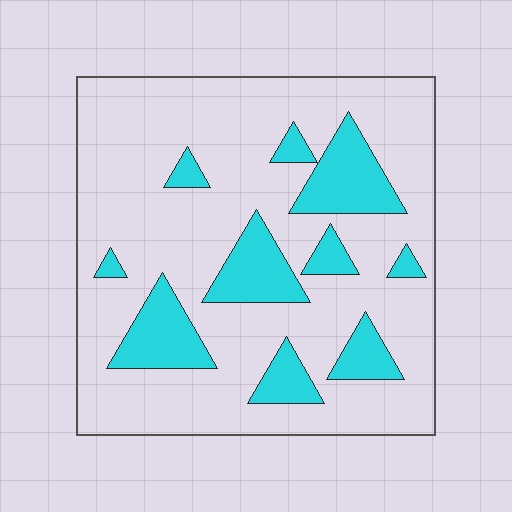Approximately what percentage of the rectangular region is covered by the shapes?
Approximately 20%.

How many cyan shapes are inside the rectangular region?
10.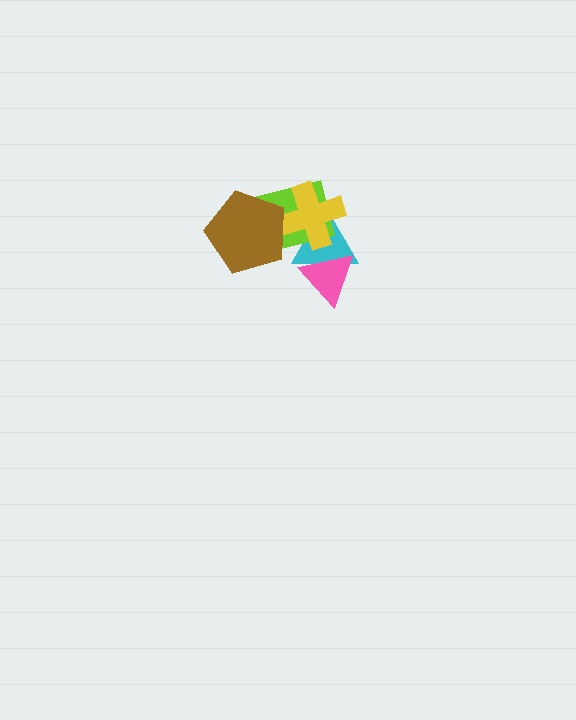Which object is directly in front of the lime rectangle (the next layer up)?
The yellow cross is directly in front of the lime rectangle.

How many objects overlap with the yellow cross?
3 objects overlap with the yellow cross.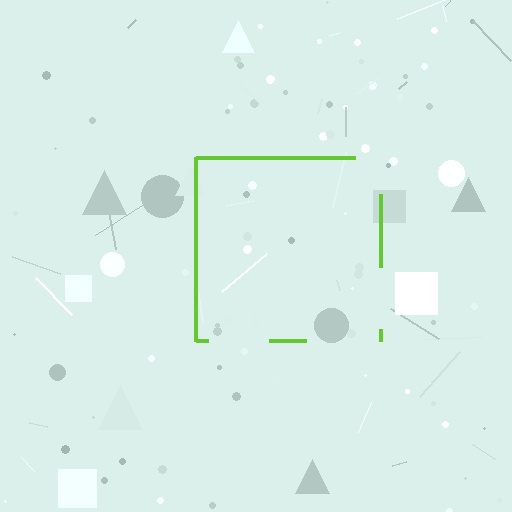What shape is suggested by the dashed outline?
The dashed outline suggests a square.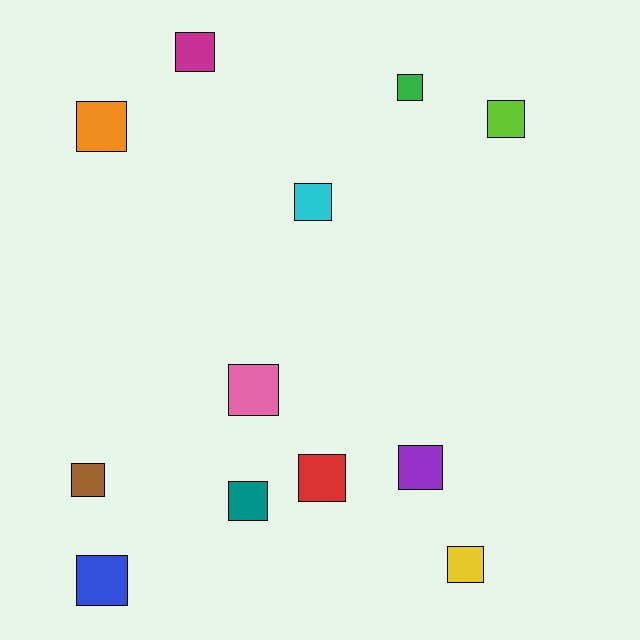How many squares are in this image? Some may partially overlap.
There are 12 squares.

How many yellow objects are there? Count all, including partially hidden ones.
There is 1 yellow object.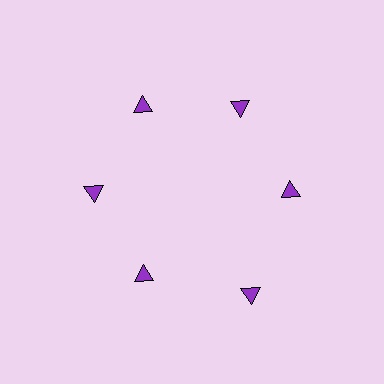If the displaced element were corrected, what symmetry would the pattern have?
It would have 6-fold rotational symmetry — the pattern would map onto itself every 60 degrees.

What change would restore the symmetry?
The symmetry would be restored by moving it inward, back onto the ring so that all 6 triangles sit at equal angles and equal distance from the center.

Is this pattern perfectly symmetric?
No. The 6 purple triangles are arranged in a ring, but one element near the 5 o'clock position is pushed outward from the center, breaking the 6-fold rotational symmetry.